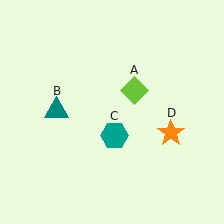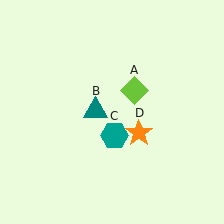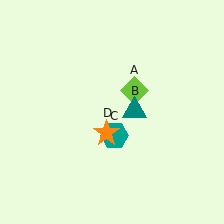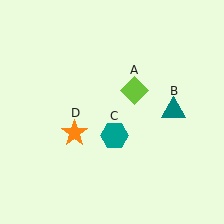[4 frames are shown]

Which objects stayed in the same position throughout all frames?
Lime diamond (object A) and teal hexagon (object C) remained stationary.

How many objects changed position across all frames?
2 objects changed position: teal triangle (object B), orange star (object D).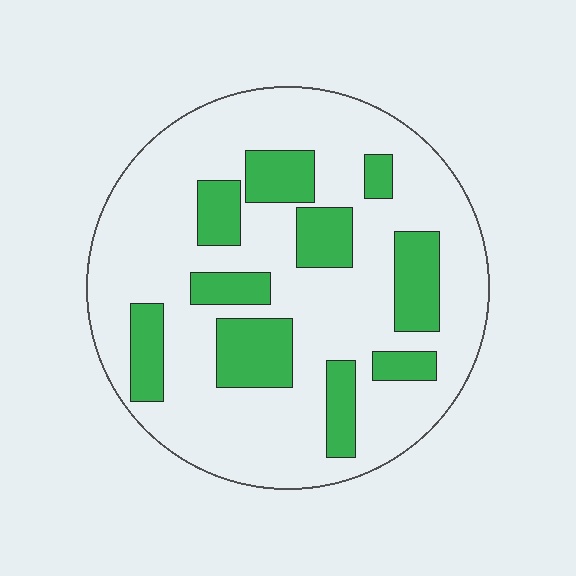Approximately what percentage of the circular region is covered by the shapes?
Approximately 25%.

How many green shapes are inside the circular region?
10.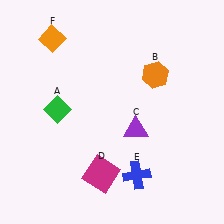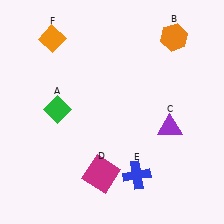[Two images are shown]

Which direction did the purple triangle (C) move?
The purple triangle (C) moved right.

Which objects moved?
The objects that moved are: the orange hexagon (B), the purple triangle (C).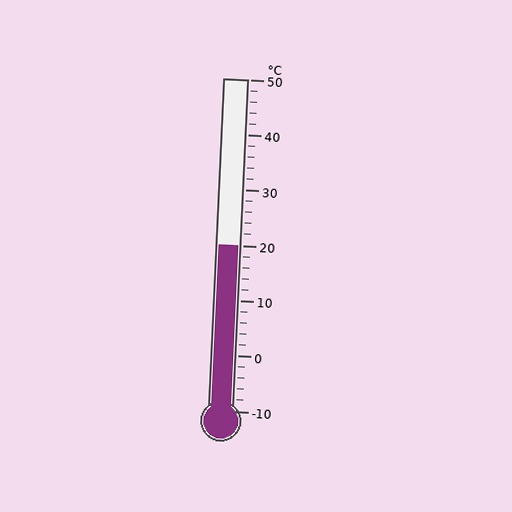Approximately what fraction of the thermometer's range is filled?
The thermometer is filled to approximately 50% of its range.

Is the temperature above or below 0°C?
The temperature is above 0°C.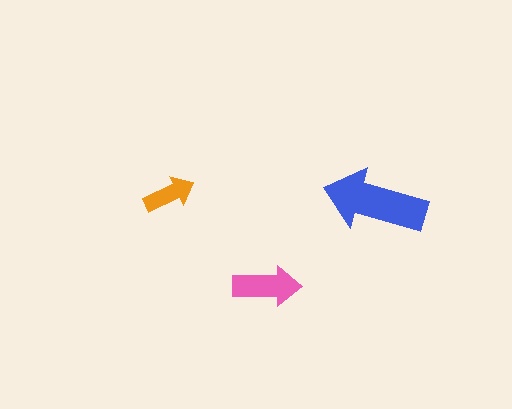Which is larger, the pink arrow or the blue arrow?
The blue one.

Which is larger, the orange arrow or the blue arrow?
The blue one.